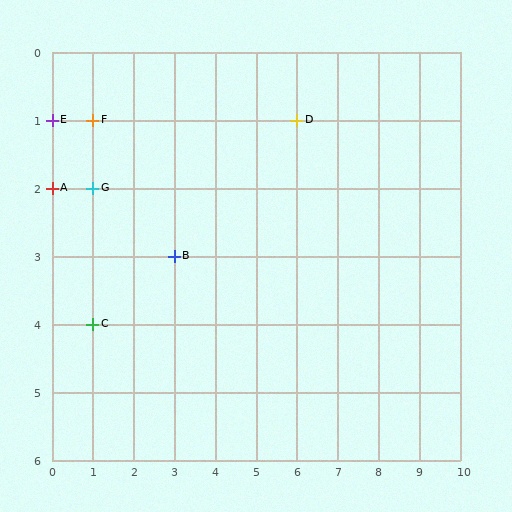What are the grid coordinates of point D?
Point D is at grid coordinates (6, 1).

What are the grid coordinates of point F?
Point F is at grid coordinates (1, 1).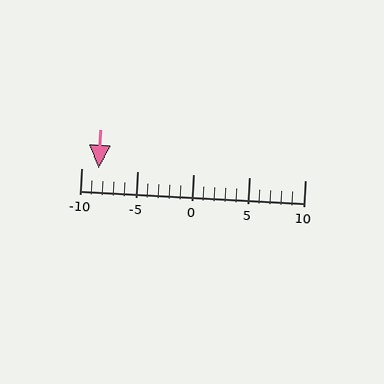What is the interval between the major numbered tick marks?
The major tick marks are spaced 5 units apart.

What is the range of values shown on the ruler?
The ruler shows values from -10 to 10.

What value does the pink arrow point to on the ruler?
The pink arrow points to approximately -8.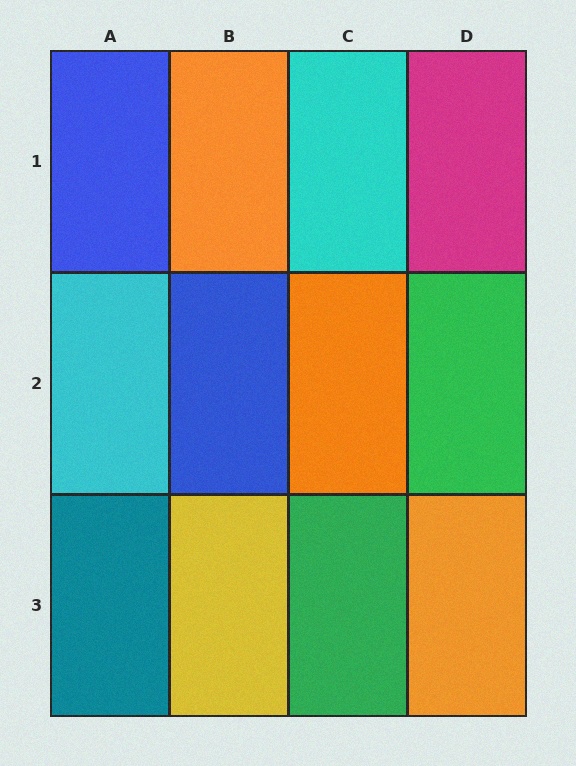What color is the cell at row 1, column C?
Cyan.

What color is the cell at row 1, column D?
Magenta.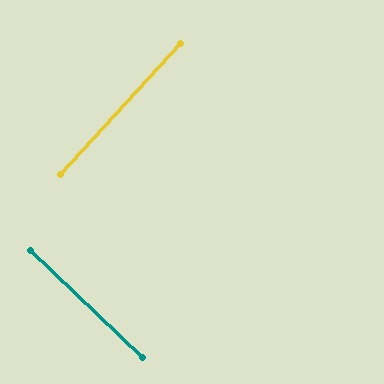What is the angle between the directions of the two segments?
Approximately 89 degrees.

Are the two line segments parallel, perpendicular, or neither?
Perpendicular — they meet at approximately 89°.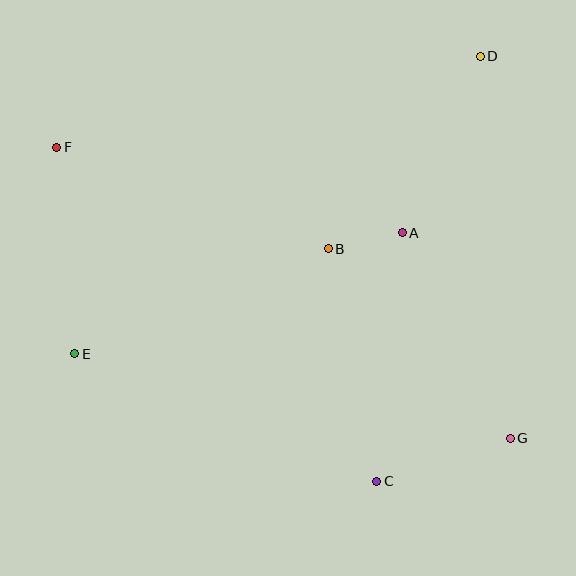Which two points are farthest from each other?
Points F and G are farthest from each other.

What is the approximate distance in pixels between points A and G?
The distance between A and G is approximately 232 pixels.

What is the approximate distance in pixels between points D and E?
The distance between D and E is approximately 503 pixels.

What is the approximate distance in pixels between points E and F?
The distance between E and F is approximately 207 pixels.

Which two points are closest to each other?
Points A and B are closest to each other.